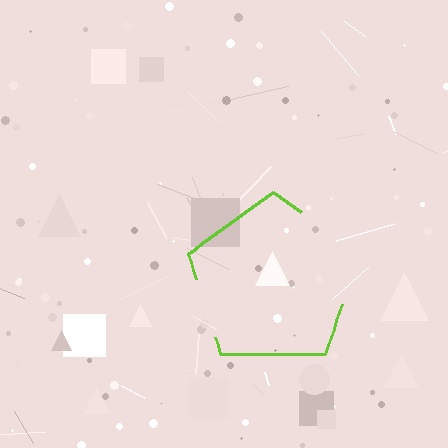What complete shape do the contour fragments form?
The contour fragments form a pentagon.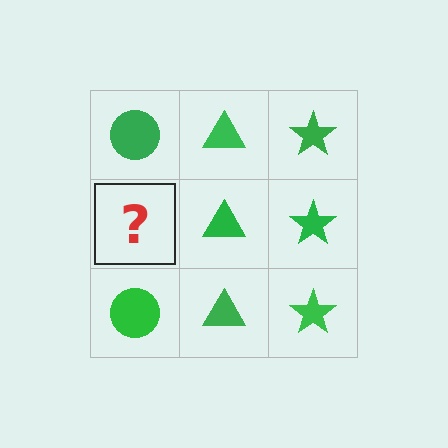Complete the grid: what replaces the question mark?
The question mark should be replaced with a green circle.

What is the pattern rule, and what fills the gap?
The rule is that each column has a consistent shape. The gap should be filled with a green circle.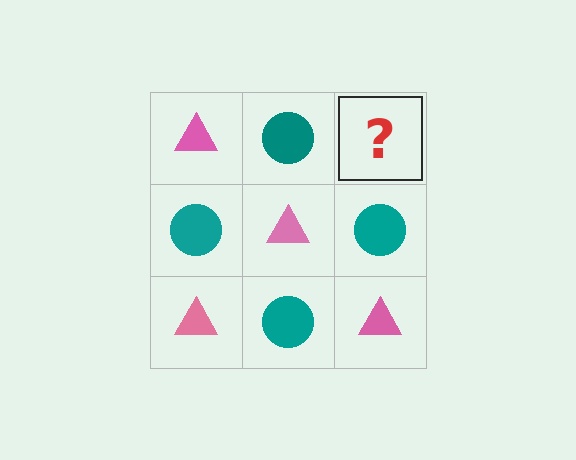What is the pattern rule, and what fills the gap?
The rule is that it alternates pink triangle and teal circle in a checkerboard pattern. The gap should be filled with a pink triangle.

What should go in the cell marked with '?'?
The missing cell should contain a pink triangle.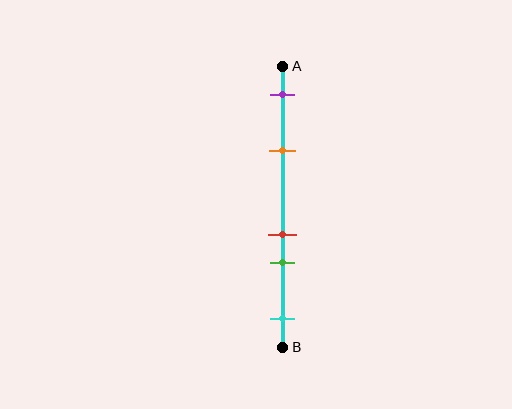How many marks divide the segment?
There are 5 marks dividing the segment.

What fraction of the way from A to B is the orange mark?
The orange mark is approximately 30% (0.3) of the way from A to B.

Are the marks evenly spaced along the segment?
No, the marks are not evenly spaced.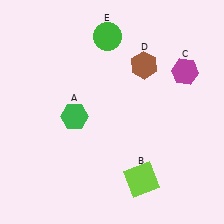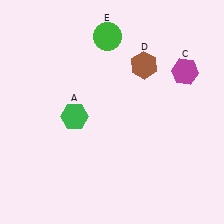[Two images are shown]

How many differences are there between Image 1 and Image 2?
There is 1 difference between the two images.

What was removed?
The lime square (B) was removed in Image 2.